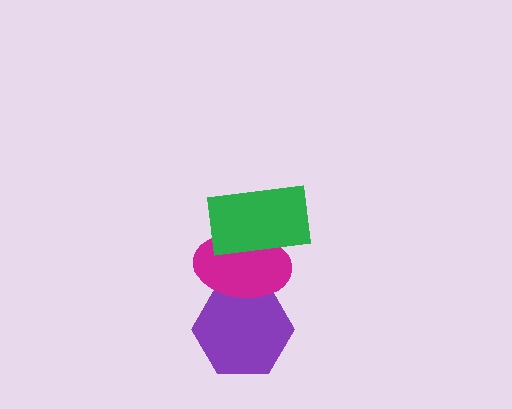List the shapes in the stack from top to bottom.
From top to bottom: the green rectangle, the magenta ellipse, the purple hexagon.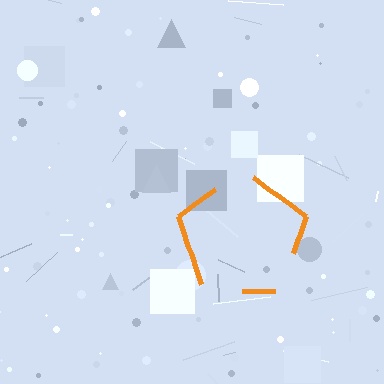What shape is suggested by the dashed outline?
The dashed outline suggests a pentagon.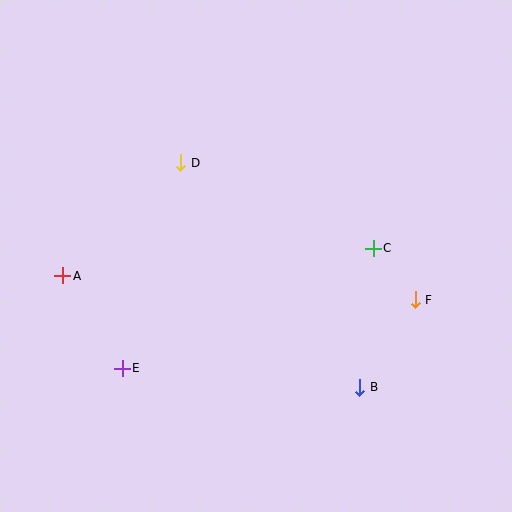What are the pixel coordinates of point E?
Point E is at (122, 368).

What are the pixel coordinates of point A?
Point A is at (63, 276).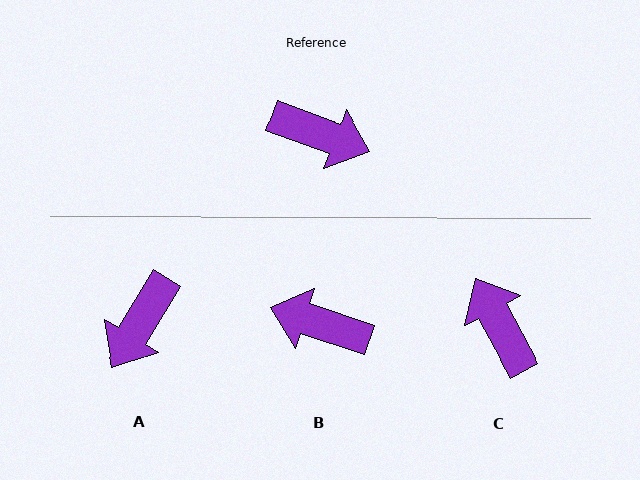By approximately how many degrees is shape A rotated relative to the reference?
Approximately 101 degrees clockwise.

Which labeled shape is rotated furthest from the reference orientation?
B, about 178 degrees away.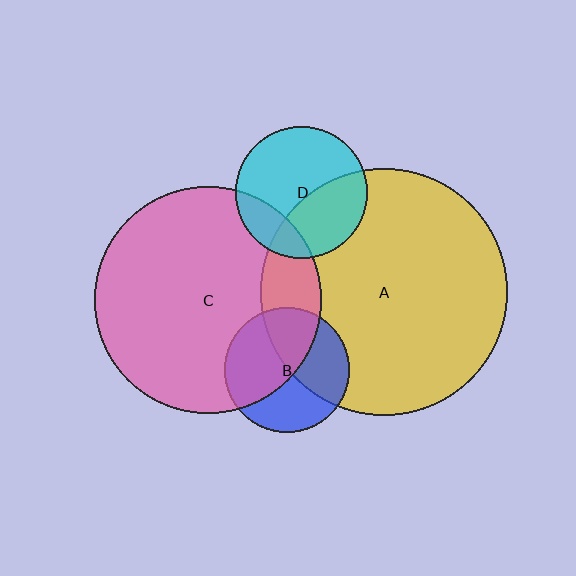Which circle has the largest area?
Circle A (yellow).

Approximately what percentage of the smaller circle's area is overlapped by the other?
Approximately 45%.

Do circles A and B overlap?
Yes.